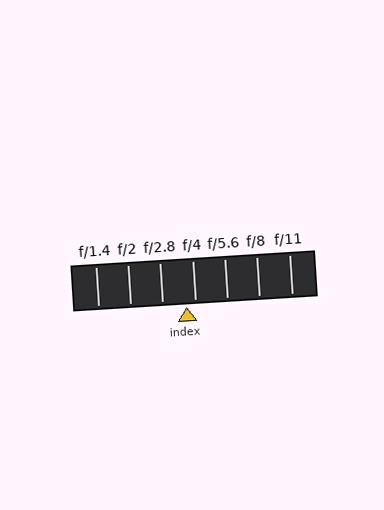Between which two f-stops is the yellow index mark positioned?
The index mark is between f/2.8 and f/4.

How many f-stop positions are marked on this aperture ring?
There are 7 f-stop positions marked.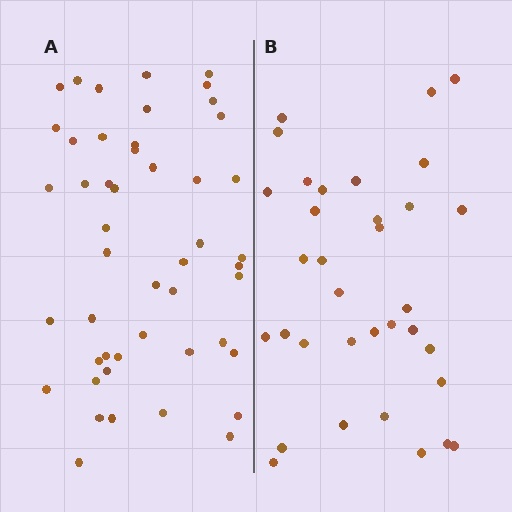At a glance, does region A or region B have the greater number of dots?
Region A (the left region) has more dots.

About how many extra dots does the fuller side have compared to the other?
Region A has approximately 15 more dots than region B.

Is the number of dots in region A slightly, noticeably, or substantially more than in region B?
Region A has noticeably more, but not dramatically so. The ratio is roughly 1.4 to 1.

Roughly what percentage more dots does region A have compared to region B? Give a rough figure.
About 40% more.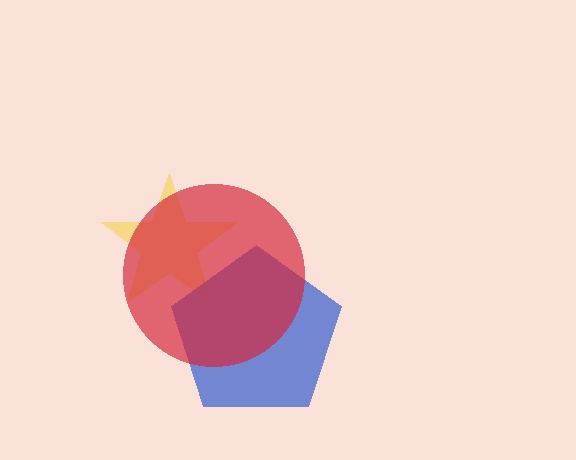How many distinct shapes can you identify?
There are 3 distinct shapes: a yellow star, a blue pentagon, a red circle.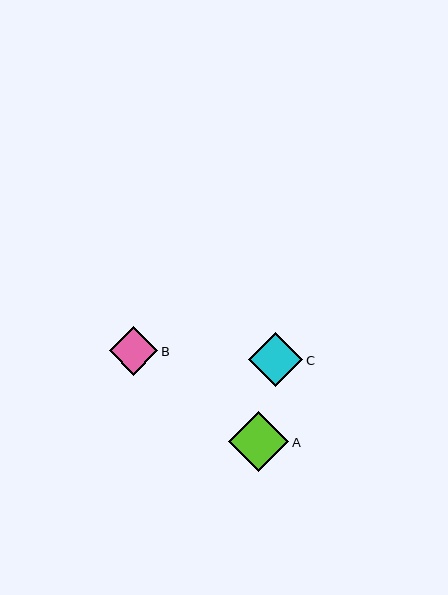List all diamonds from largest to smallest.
From largest to smallest: A, C, B.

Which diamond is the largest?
Diamond A is the largest with a size of approximately 60 pixels.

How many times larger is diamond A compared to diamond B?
Diamond A is approximately 1.2 times the size of diamond B.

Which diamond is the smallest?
Diamond B is the smallest with a size of approximately 48 pixels.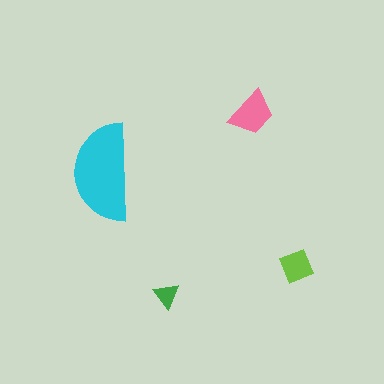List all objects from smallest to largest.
The green triangle, the lime square, the pink trapezoid, the cyan semicircle.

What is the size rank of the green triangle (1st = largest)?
4th.